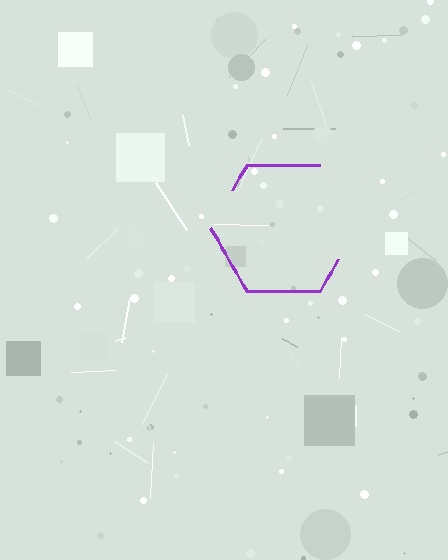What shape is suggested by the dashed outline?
The dashed outline suggests a hexagon.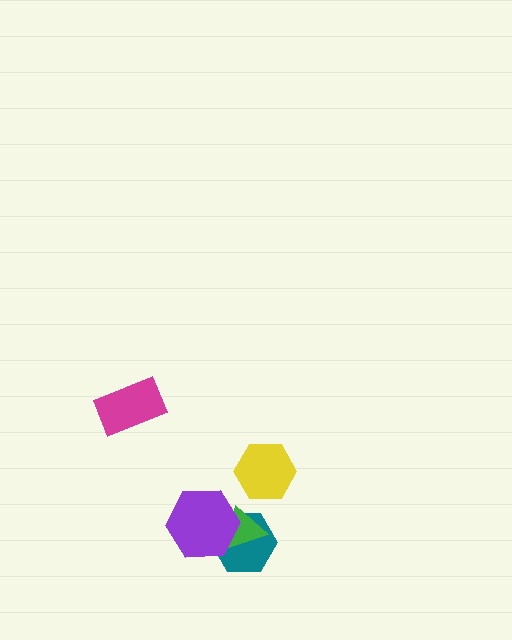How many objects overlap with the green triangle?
2 objects overlap with the green triangle.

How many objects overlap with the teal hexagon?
2 objects overlap with the teal hexagon.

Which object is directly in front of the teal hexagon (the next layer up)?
The green triangle is directly in front of the teal hexagon.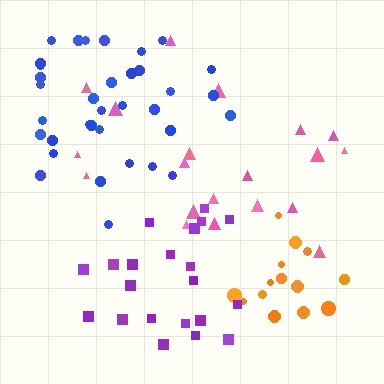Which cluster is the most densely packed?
Orange.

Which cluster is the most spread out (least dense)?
Pink.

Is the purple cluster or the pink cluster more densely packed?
Purple.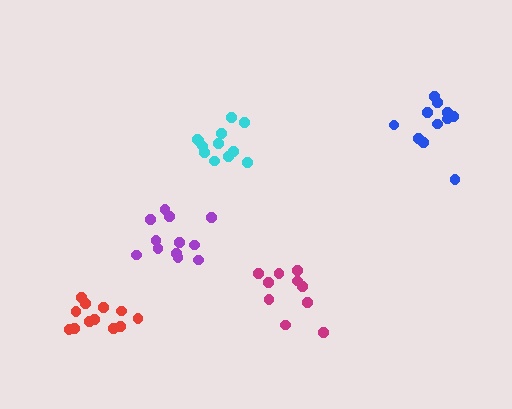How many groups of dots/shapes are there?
There are 5 groups.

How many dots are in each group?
Group 1: 12 dots, Group 2: 11 dots, Group 3: 10 dots, Group 4: 12 dots, Group 5: 12 dots (57 total).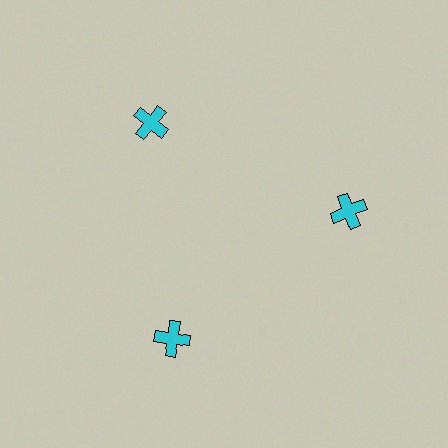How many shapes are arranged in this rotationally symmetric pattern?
There are 3 shapes, arranged in 3 groups of 1.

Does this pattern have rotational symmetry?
Yes, this pattern has 3-fold rotational symmetry. It looks the same after rotating 120 degrees around the center.